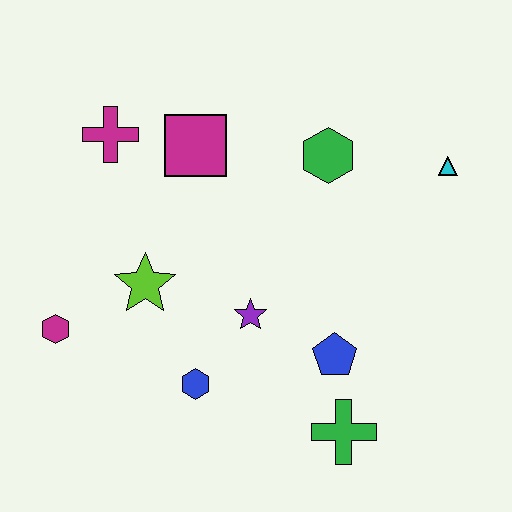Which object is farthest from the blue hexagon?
The cyan triangle is farthest from the blue hexagon.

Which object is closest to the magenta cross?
The magenta square is closest to the magenta cross.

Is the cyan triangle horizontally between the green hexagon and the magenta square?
No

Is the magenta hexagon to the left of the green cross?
Yes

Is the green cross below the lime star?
Yes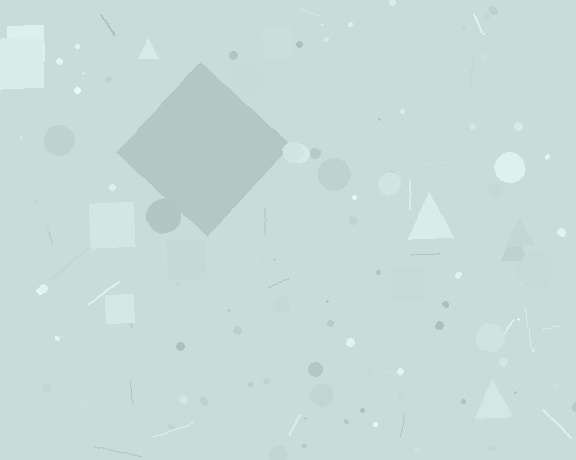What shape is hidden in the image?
A diamond is hidden in the image.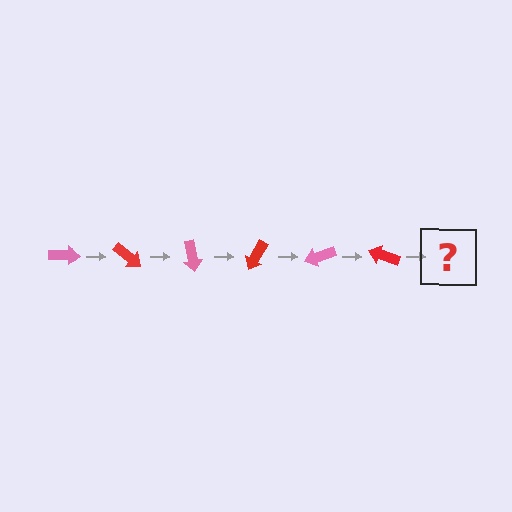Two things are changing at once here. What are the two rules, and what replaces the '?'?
The two rules are that it rotates 40 degrees each step and the color cycles through pink and red. The '?' should be a pink arrow, rotated 240 degrees from the start.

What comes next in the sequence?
The next element should be a pink arrow, rotated 240 degrees from the start.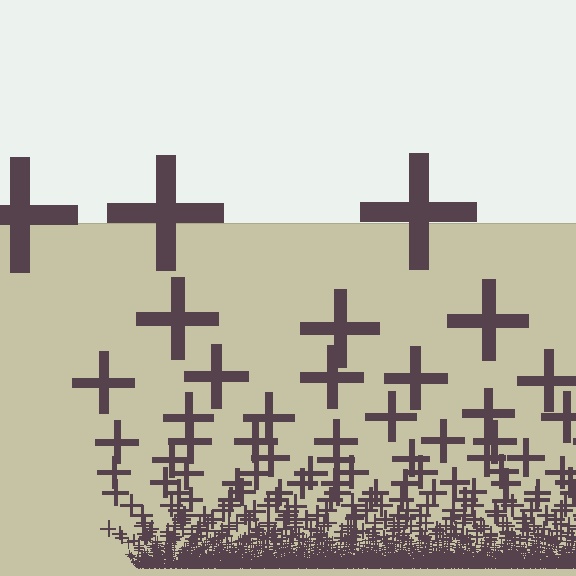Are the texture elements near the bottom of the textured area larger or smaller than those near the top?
Smaller. The gradient is inverted — elements near the bottom are smaller and denser.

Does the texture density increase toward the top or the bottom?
Density increases toward the bottom.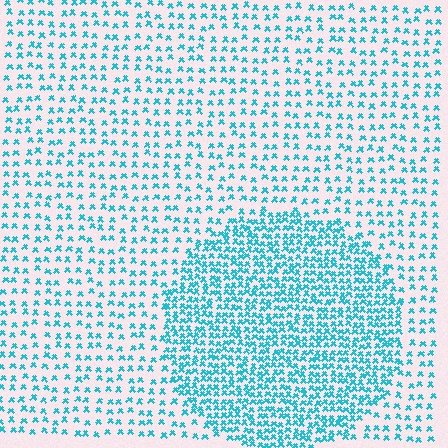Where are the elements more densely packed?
The elements are more densely packed inside the circle boundary.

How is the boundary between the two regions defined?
The boundary is defined by a change in element density (approximately 2.2x ratio). All elements are the same color, size, and shape.